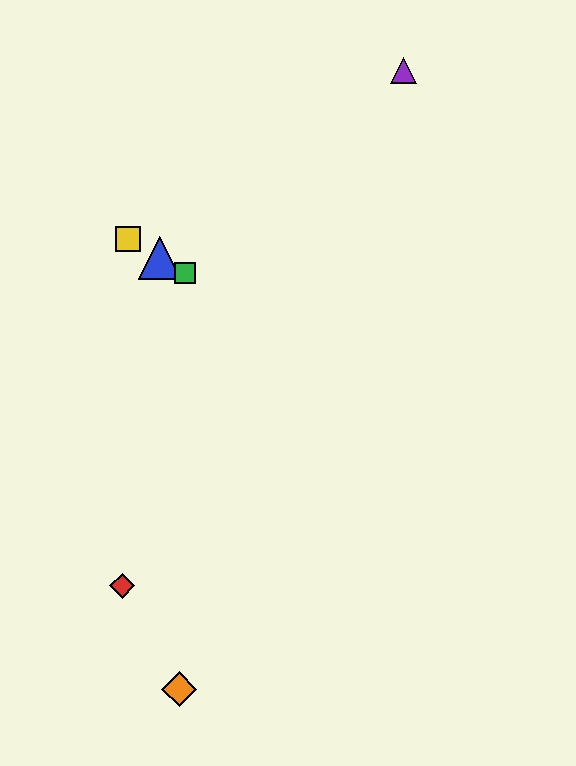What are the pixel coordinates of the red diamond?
The red diamond is at (122, 586).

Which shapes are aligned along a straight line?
The blue triangle, the green square, the yellow square are aligned along a straight line.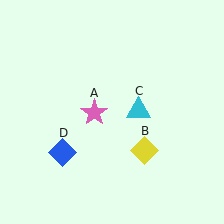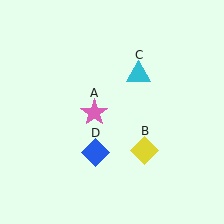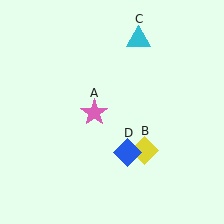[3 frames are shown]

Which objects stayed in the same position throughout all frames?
Pink star (object A) and yellow diamond (object B) remained stationary.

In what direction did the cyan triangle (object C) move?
The cyan triangle (object C) moved up.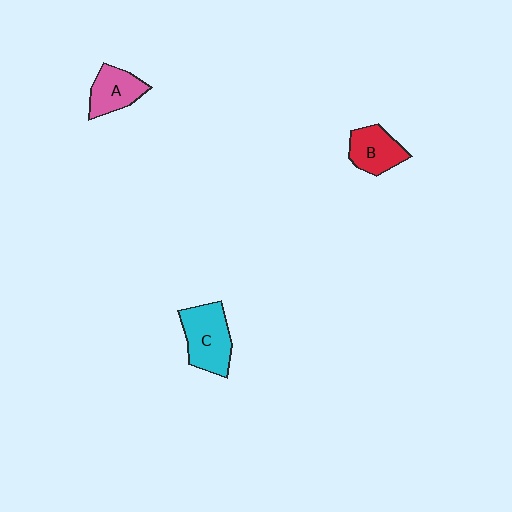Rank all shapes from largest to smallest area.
From largest to smallest: C (cyan), B (red), A (pink).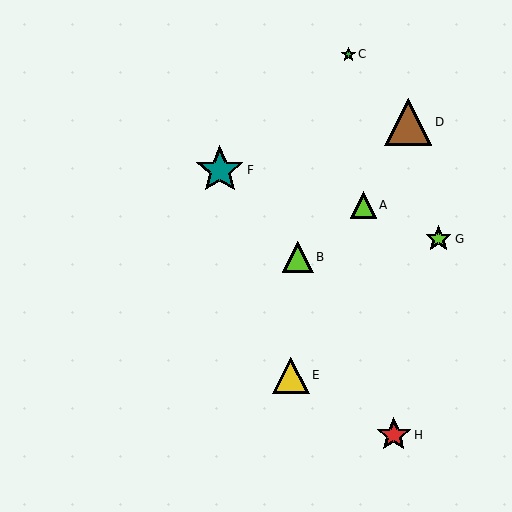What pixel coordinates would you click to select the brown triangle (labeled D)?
Click at (408, 122) to select the brown triangle D.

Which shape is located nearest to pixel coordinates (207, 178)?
The teal star (labeled F) at (220, 170) is nearest to that location.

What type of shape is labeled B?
Shape B is a lime triangle.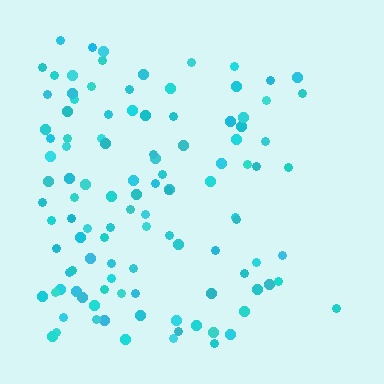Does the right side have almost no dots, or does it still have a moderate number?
Still a moderate number, just noticeably fewer than the left.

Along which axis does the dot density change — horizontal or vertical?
Horizontal.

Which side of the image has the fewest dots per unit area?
The right.